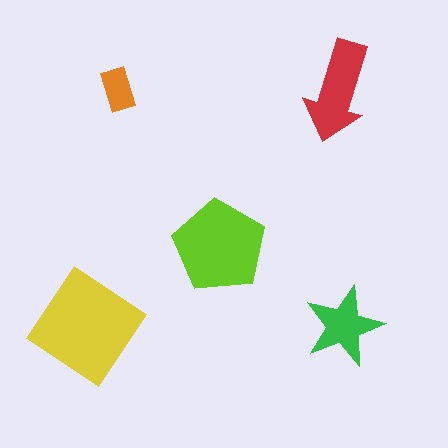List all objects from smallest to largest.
The orange rectangle, the green star, the red arrow, the lime pentagon, the yellow diamond.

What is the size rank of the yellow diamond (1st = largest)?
1st.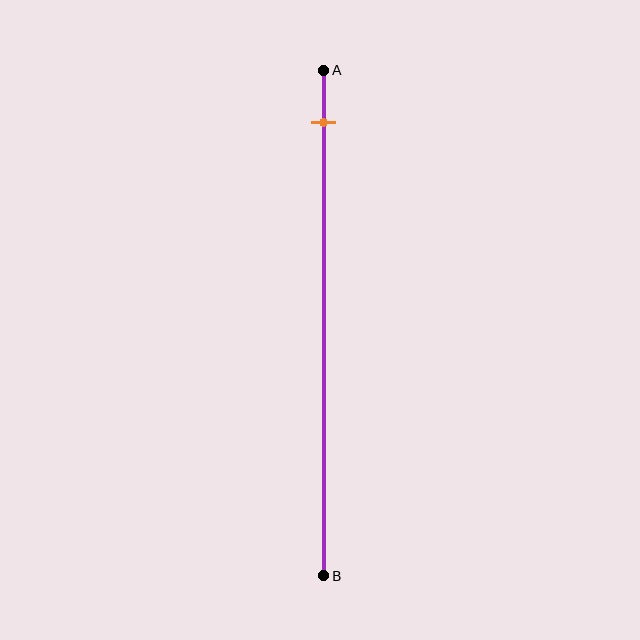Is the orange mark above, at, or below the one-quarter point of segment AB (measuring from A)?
The orange mark is above the one-quarter point of segment AB.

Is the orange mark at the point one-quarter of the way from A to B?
No, the mark is at about 10% from A, not at the 25% one-quarter point.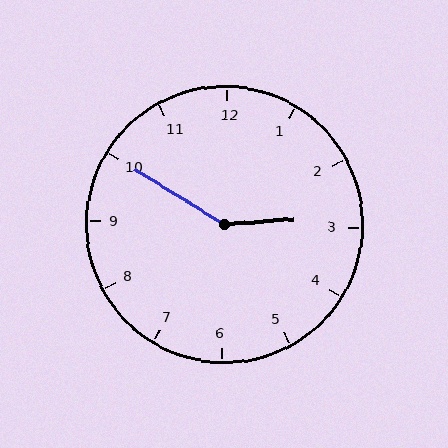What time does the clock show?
2:50.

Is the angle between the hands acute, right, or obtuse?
It is obtuse.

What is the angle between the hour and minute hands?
Approximately 145 degrees.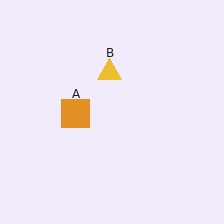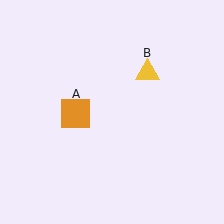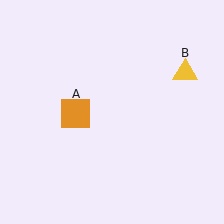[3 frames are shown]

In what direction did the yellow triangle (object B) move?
The yellow triangle (object B) moved right.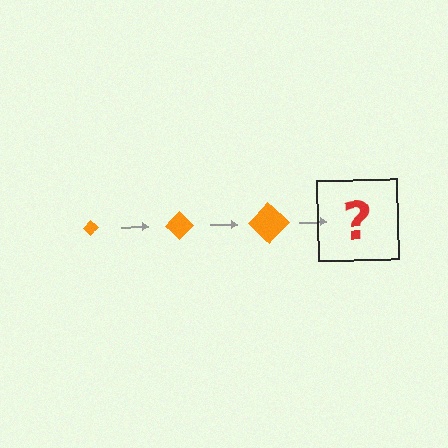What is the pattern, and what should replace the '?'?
The pattern is that the diamond gets progressively larger each step. The '?' should be an orange diamond, larger than the previous one.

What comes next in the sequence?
The next element should be an orange diamond, larger than the previous one.